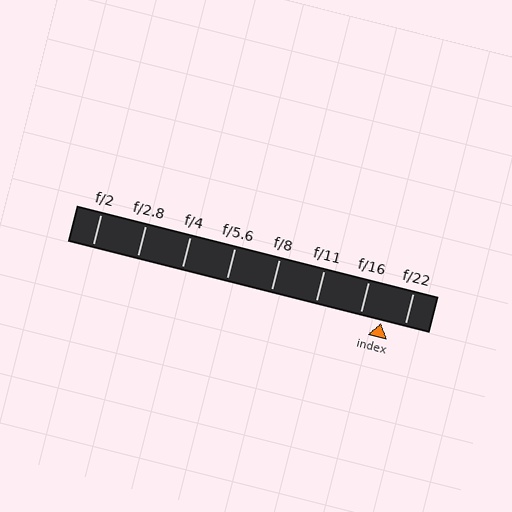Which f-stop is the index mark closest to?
The index mark is closest to f/16.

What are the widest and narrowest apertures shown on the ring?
The widest aperture shown is f/2 and the narrowest is f/22.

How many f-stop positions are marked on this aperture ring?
There are 8 f-stop positions marked.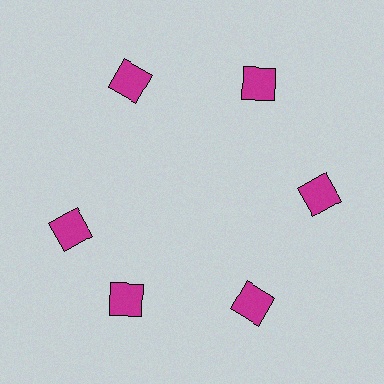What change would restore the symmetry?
The symmetry would be restored by rotating it back into even spacing with its neighbors so that all 6 squares sit at equal angles and equal distance from the center.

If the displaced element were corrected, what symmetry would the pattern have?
It would have 6-fold rotational symmetry — the pattern would map onto itself every 60 degrees.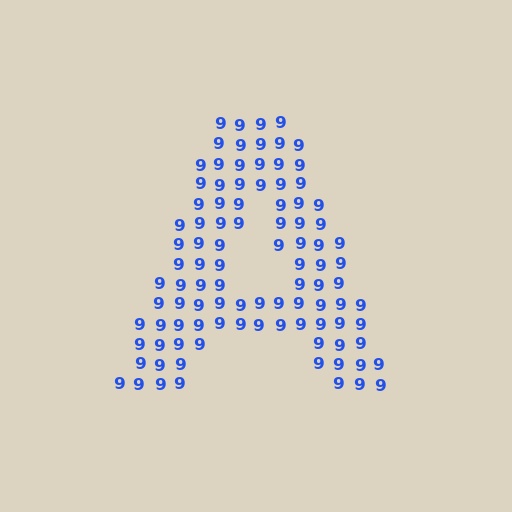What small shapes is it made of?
It is made of small digit 9's.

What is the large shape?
The large shape is the letter A.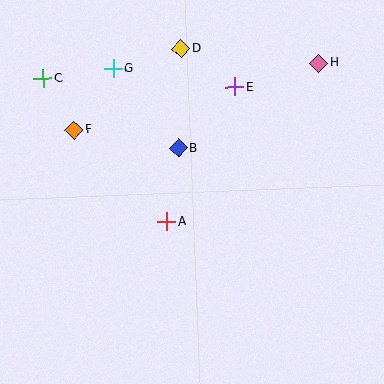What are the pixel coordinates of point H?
Point H is at (319, 63).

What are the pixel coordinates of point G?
Point G is at (114, 69).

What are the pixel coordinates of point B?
Point B is at (179, 148).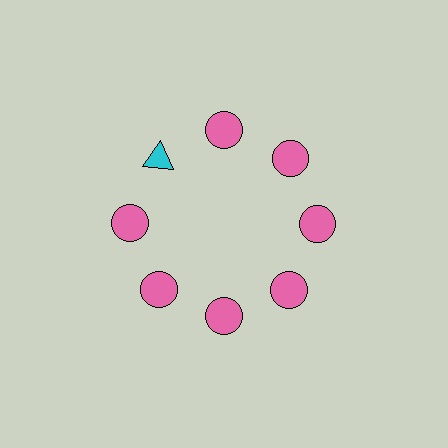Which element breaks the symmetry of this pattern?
The cyan triangle at roughly the 10 o'clock position breaks the symmetry. All other shapes are pink circles.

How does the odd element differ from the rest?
It differs in both color (cyan instead of pink) and shape (triangle instead of circle).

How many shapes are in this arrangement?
There are 8 shapes arranged in a ring pattern.